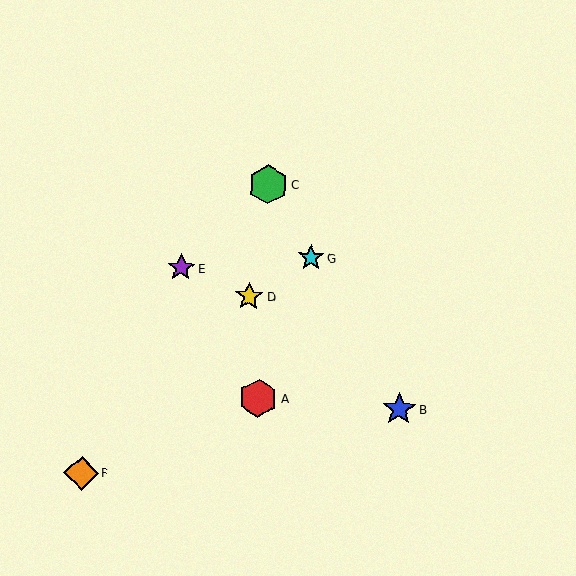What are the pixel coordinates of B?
Object B is at (399, 409).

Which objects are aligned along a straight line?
Objects B, C, G are aligned along a straight line.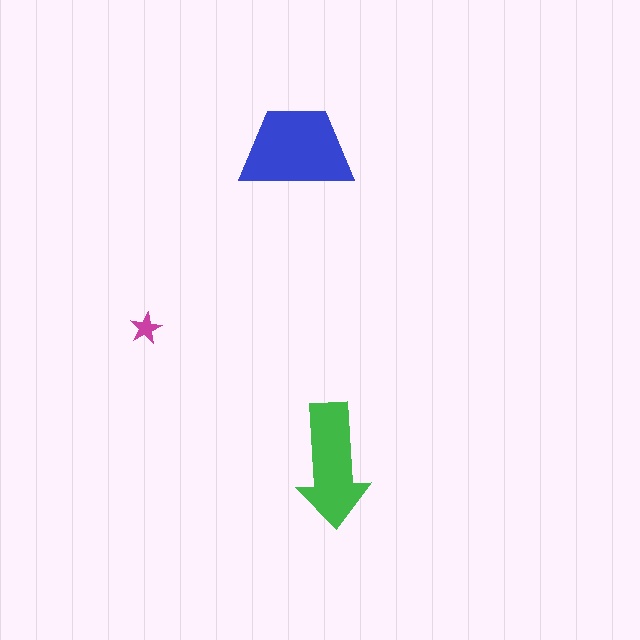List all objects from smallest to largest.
The magenta star, the green arrow, the blue trapezoid.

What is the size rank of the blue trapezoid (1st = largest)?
1st.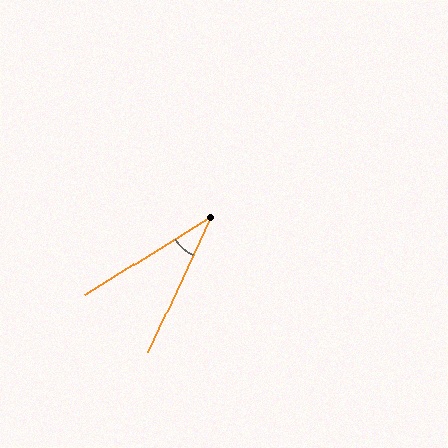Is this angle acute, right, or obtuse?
It is acute.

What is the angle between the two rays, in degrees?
Approximately 33 degrees.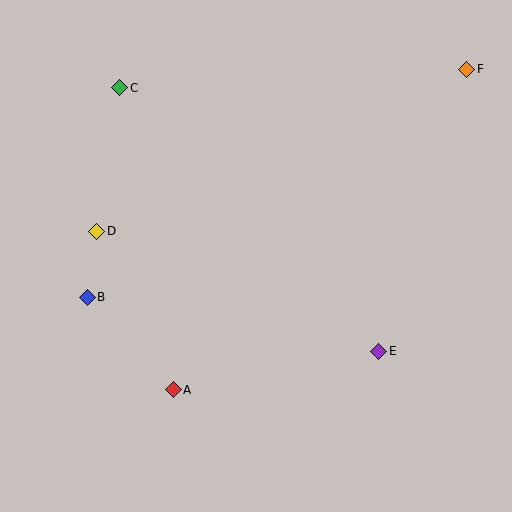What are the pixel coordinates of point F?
Point F is at (467, 69).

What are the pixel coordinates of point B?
Point B is at (87, 297).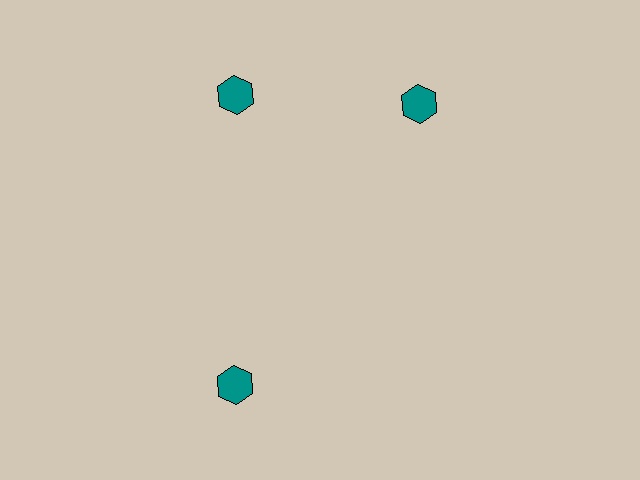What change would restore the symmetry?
The symmetry would be restored by rotating it back into even spacing with its neighbors so that all 3 hexagons sit at equal angles and equal distance from the center.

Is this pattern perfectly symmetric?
No. The 3 teal hexagons are arranged in a ring, but one element near the 3 o'clock position is rotated out of alignment along the ring, breaking the 3-fold rotational symmetry.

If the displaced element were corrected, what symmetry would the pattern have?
It would have 3-fold rotational symmetry — the pattern would map onto itself every 120 degrees.